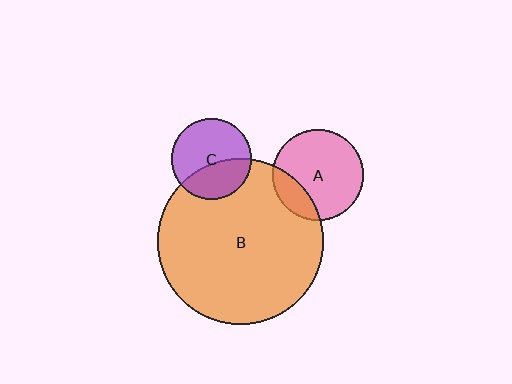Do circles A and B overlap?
Yes.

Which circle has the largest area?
Circle B (orange).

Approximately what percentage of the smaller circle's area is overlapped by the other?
Approximately 20%.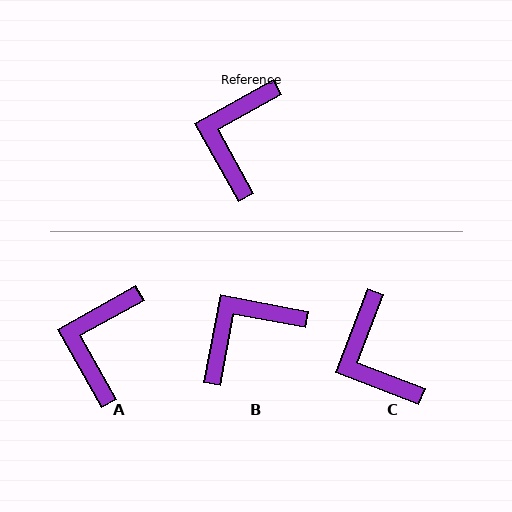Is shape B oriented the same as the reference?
No, it is off by about 40 degrees.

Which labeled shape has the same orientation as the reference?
A.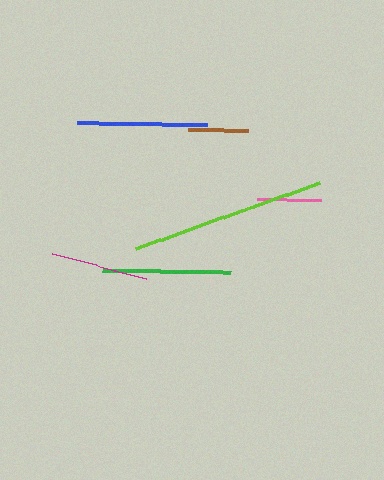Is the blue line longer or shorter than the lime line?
The lime line is longer than the blue line.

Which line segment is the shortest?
The brown line is the shortest at approximately 60 pixels.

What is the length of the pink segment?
The pink segment is approximately 63 pixels long.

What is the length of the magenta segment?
The magenta segment is approximately 97 pixels long.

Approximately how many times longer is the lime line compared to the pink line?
The lime line is approximately 3.1 times the length of the pink line.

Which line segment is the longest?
The lime line is the longest at approximately 195 pixels.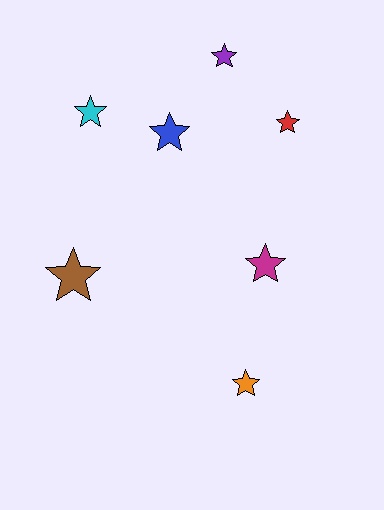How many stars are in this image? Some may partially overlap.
There are 7 stars.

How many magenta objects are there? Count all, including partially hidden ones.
There is 1 magenta object.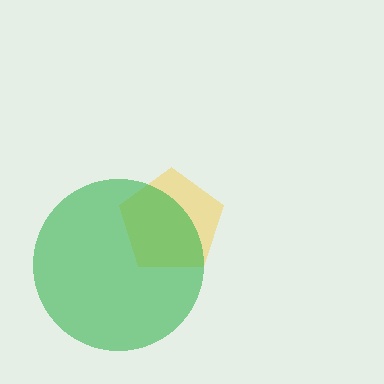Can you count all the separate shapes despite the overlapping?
Yes, there are 2 separate shapes.